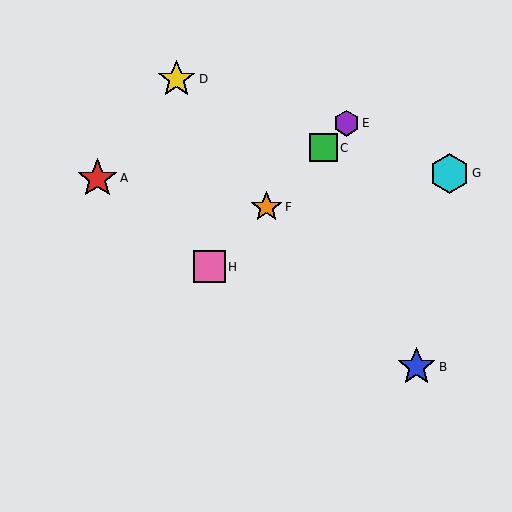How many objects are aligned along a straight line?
4 objects (C, E, F, H) are aligned along a straight line.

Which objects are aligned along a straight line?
Objects C, E, F, H are aligned along a straight line.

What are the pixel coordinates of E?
Object E is at (346, 123).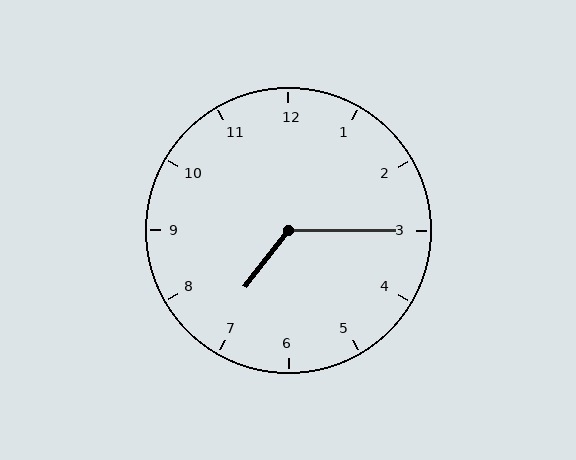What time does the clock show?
7:15.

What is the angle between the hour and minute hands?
Approximately 128 degrees.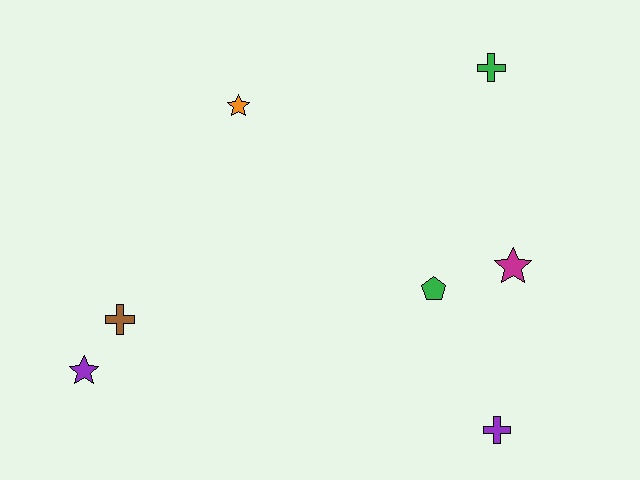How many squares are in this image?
There are no squares.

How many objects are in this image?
There are 7 objects.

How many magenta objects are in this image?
There is 1 magenta object.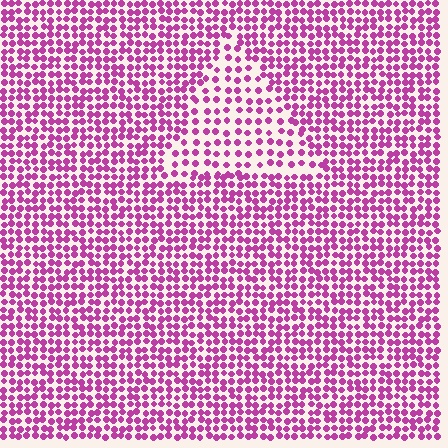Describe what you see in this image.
The image contains small magenta elements arranged at two different densities. A triangle-shaped region is visible where the elements are less densely packed than the surrounding area.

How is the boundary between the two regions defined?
The boundary is defined by a change in element density (approximately 1.8x ratio). All elements are the same color, size, and shape.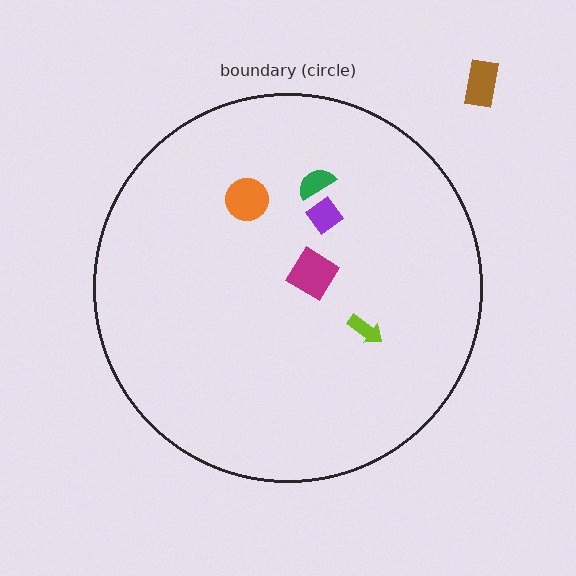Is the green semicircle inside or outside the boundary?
Inside.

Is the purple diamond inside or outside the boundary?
Inside.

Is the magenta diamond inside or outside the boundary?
Inside.